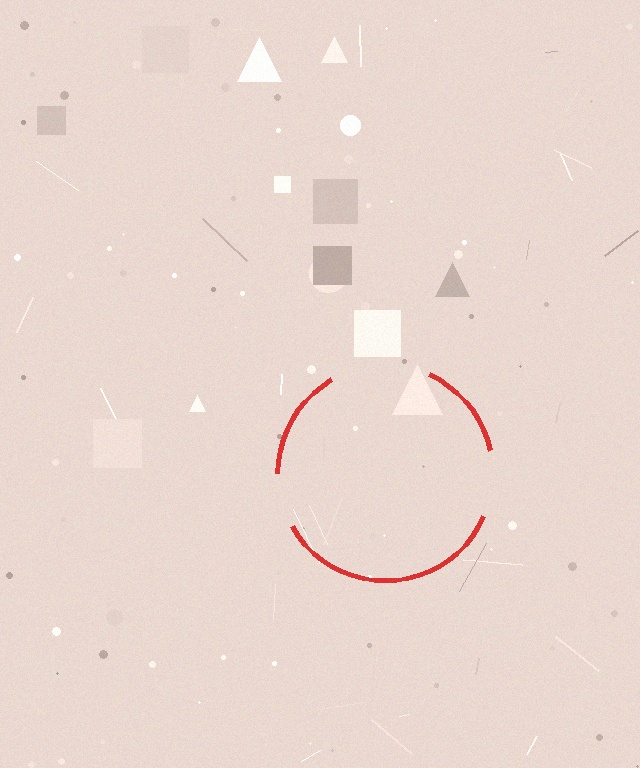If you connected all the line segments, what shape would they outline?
They would outline a circle.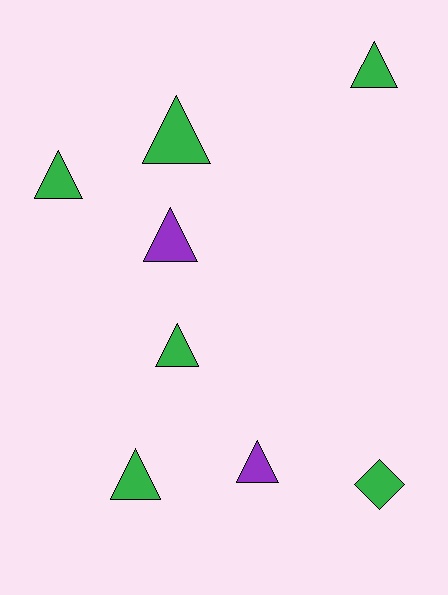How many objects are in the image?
There are 8 objects.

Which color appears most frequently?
Green, with 6 objects.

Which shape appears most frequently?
Triangle, with 7 objects.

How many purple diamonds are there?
There are no purple diamonds.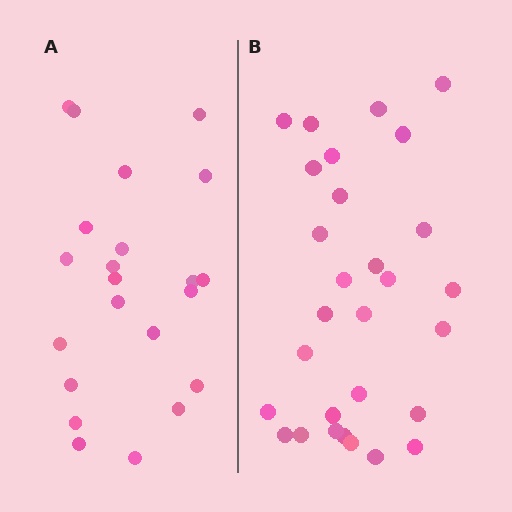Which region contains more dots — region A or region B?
Region B (the right region) has more dots.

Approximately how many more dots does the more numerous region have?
Region B has roughly 8 or so more dots than region A.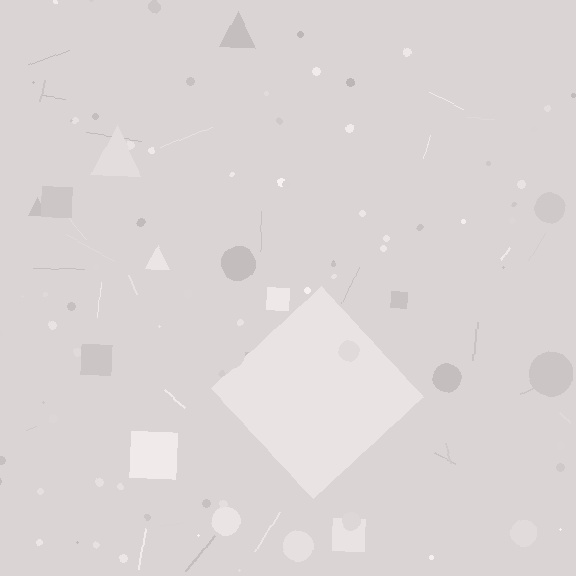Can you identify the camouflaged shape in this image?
The camouflaged shape is a diamond.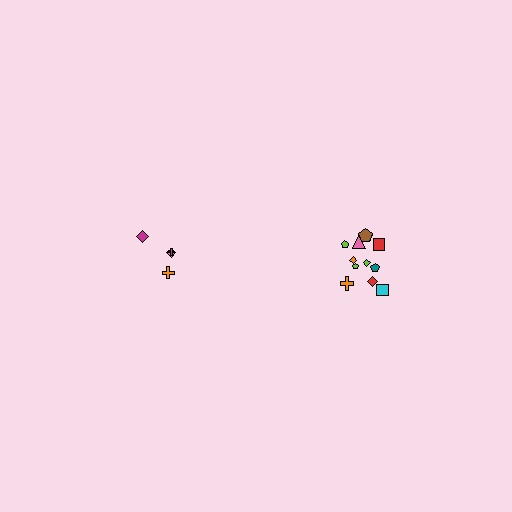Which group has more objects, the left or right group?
The right group.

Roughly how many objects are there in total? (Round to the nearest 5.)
Roughly 15 objects in total.